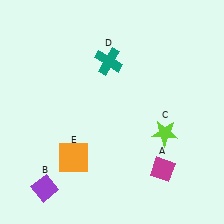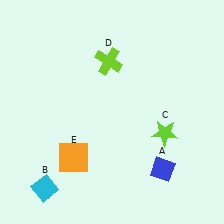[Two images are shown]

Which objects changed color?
A changed from magenta to blue. B changed from purple to cyan. D changed from teal to lime.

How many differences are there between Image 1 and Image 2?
There are 3 differences between the two images.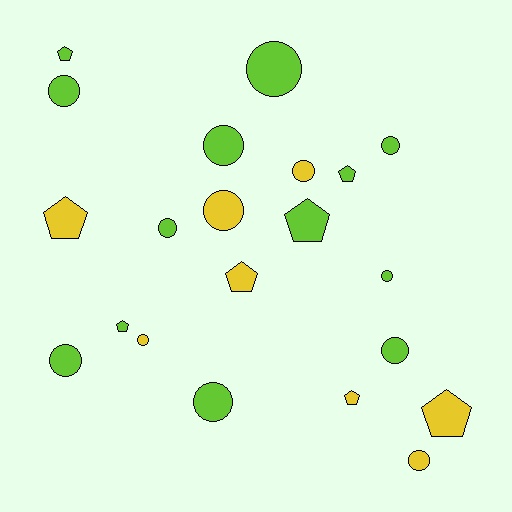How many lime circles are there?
There are 9 lime circles.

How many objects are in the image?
There are 21 objects.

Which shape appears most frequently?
Circle, with 13 objects.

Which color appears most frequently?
Lime, with 13 objects.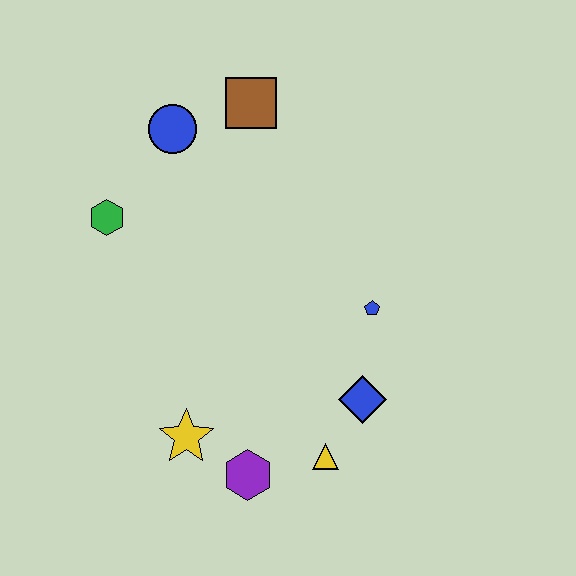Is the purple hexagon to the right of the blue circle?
Yes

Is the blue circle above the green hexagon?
Yes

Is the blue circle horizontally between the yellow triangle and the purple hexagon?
No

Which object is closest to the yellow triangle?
The blue diamond is closest to the yellow triangle.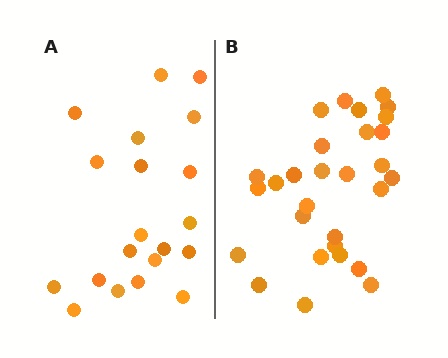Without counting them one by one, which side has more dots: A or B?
Region B (the right region) has more dots.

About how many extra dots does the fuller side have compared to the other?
Region B has roughly 8 or so more dots than region A.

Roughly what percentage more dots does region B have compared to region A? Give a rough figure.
About 45% more.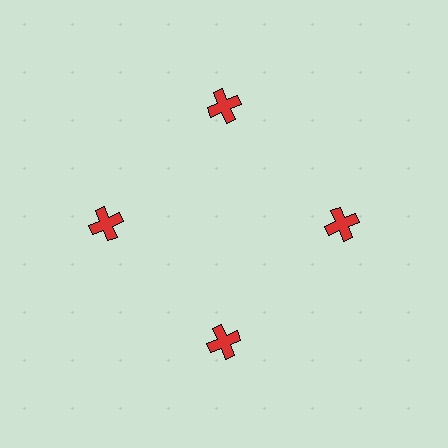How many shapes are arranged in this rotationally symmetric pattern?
There are 4 shapes, arranged in 4 groups of 1.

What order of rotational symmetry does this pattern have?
This pattern has 4-fold rotational symmetry.